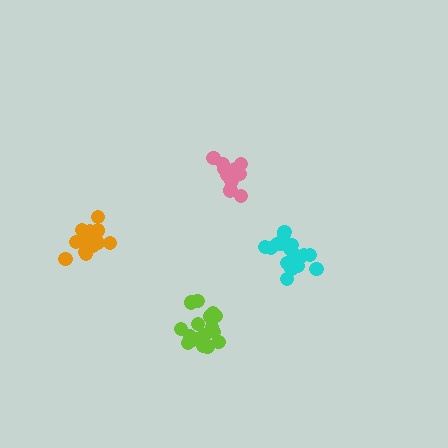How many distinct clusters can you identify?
There are 4 distinct clusters.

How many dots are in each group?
Group 1: 15 dots, Group 2: 16 dots, Group 3: 19 dots, Group 4: 19 dots (69 total).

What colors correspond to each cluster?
The clusters are colored: pink, orange, cyan, lime.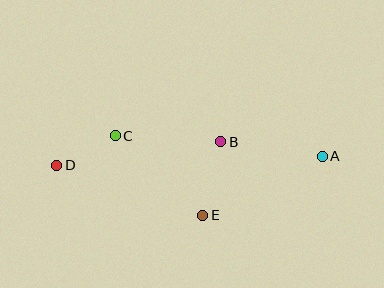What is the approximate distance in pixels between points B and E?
The distance between B and E is approximately 76 pixels.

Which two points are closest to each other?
Points C and D are closest to each other.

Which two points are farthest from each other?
Points A and D are farthest from each other.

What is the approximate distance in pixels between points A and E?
The distance between A and E is approximately 133 pixels.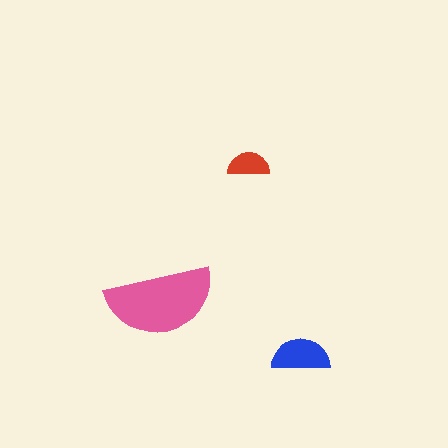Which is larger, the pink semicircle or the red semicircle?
The pink one.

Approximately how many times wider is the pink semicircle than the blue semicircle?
About 2 times wider.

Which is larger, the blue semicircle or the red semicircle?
The blue one.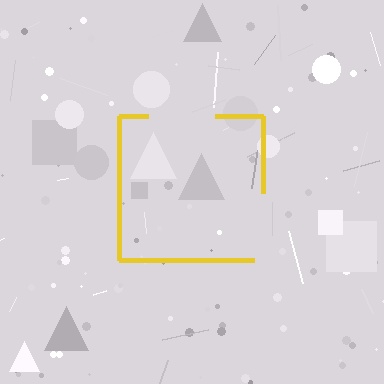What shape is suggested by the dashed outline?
The dashed outline suggests a square.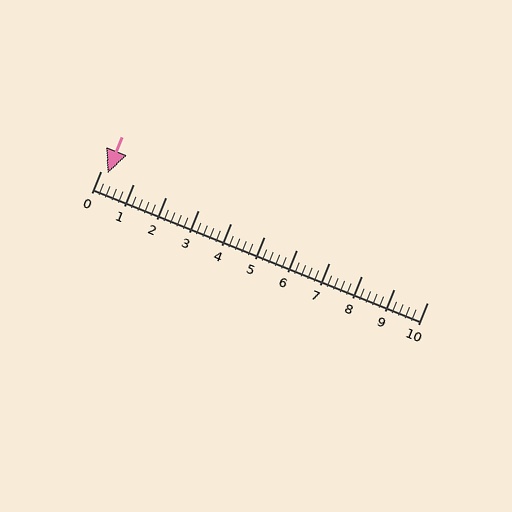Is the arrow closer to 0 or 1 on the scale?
The arrow is closer to 0.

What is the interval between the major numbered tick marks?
The major tick marks are spaced 1 units apart.